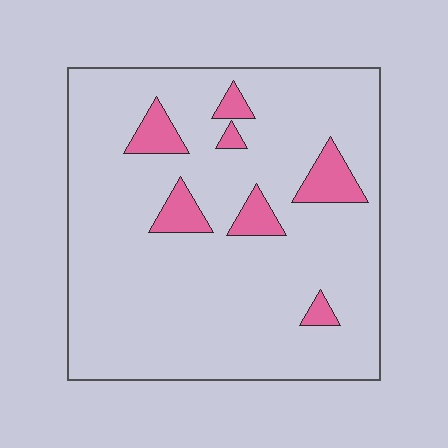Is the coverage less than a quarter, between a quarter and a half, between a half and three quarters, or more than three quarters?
Less than a quarter.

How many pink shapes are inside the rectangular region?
7.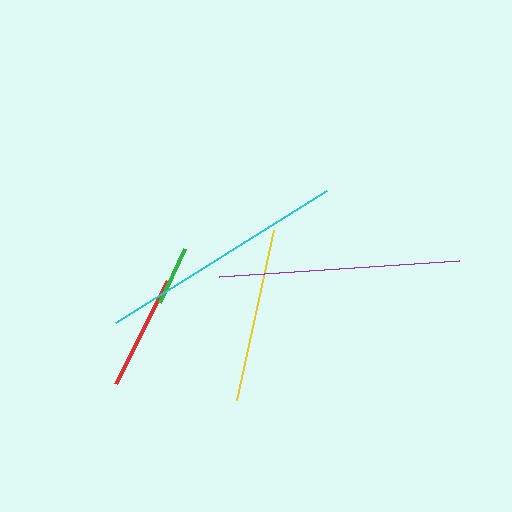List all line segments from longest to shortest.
From longest to shortest: cyan, purple, yellow, red, green.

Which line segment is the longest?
The cyan line is the longest at approximately 249 pixels.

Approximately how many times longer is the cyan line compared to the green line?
The cyan line is approximately 4.1 times the length of the green line.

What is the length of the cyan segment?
The cyan segment is approximately 249 pixels long.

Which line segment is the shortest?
The green line is the shortest at approximately 60 pixels.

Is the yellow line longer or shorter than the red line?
The yellow line is longer than the red line.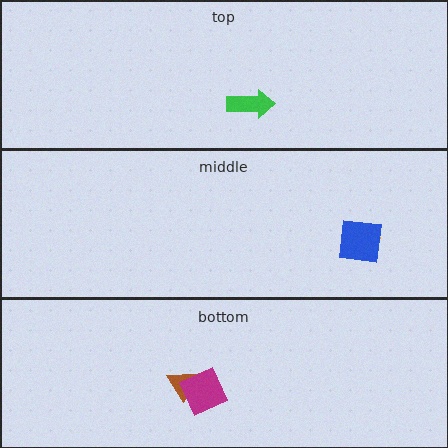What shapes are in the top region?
The green arrow.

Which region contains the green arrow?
The top region.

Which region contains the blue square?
The middle region.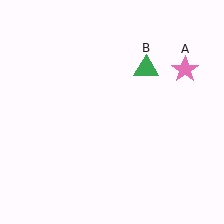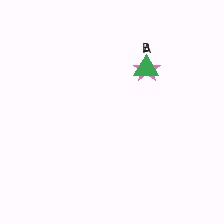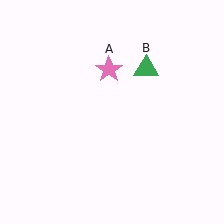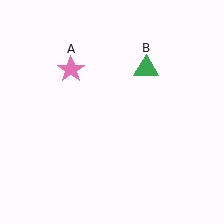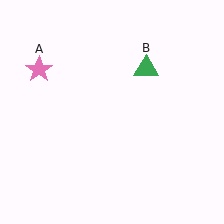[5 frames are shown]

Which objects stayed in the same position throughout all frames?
Green triangle (object B) remained stationary.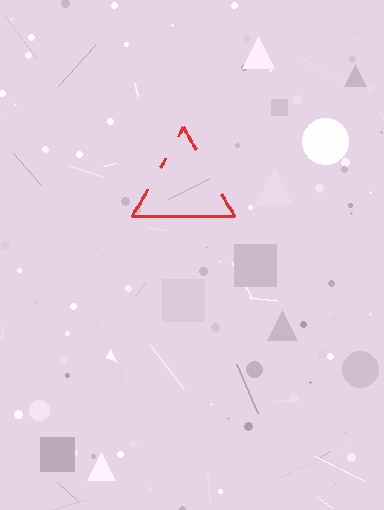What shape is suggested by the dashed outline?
The dashed outline suggests a triangle.